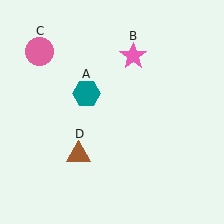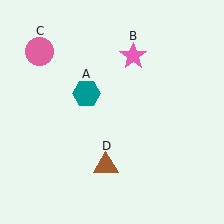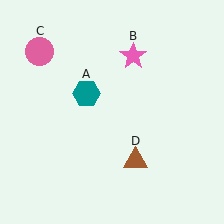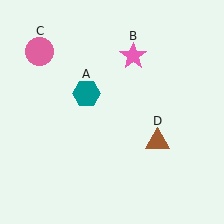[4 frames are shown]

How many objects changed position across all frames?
1 object changed position: brown triangle (object D).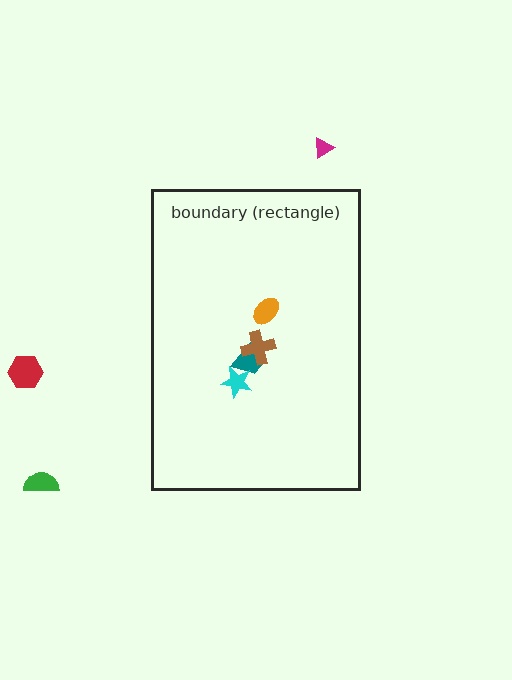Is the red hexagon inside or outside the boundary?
Outside.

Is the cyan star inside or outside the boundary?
Inside.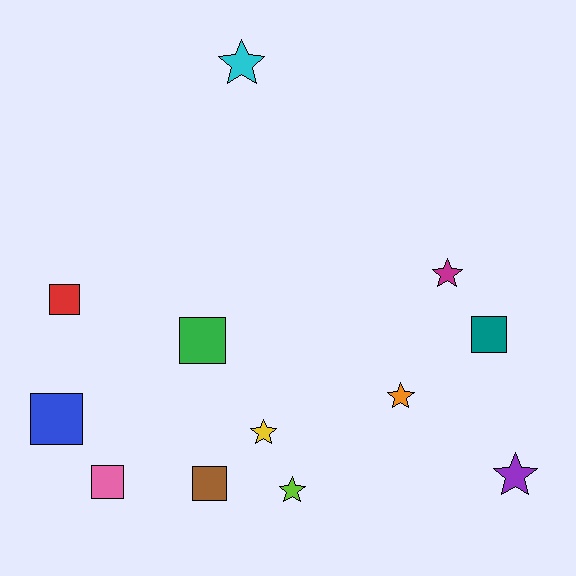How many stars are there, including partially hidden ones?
There are 6 stars.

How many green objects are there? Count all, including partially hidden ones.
There is 1 green object.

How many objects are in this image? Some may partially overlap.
There are 12 objects.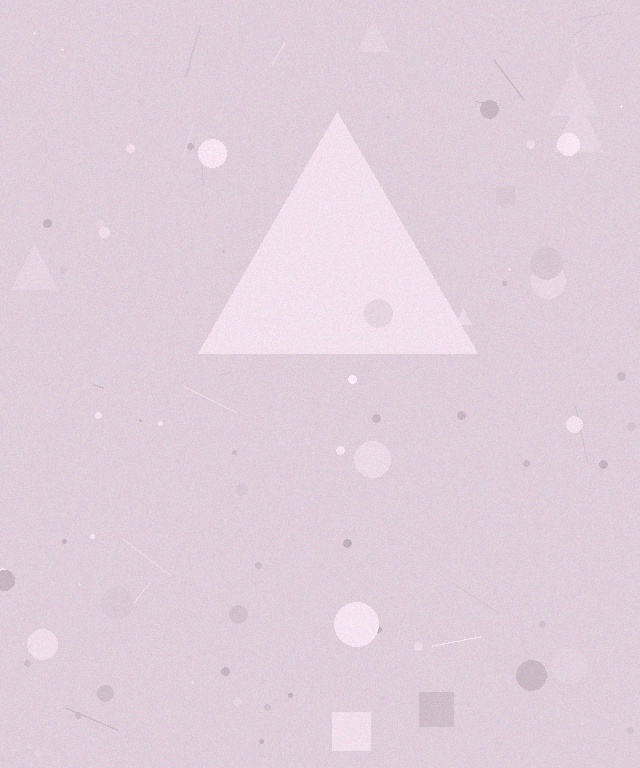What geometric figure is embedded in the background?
A triangle is embedded in the background.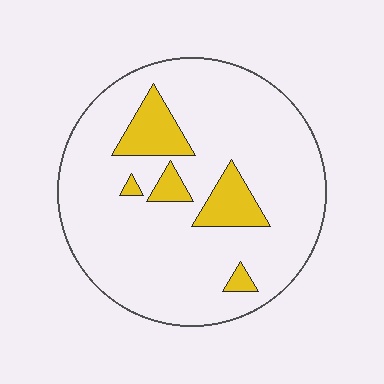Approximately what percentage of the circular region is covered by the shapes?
Approximately 15%.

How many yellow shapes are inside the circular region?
5.